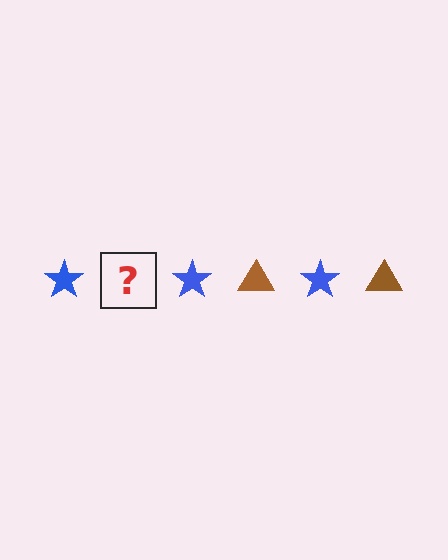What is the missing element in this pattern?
The missing element is a brown triangle.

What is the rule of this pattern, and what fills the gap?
The rule is that the pattern alternates between blue star and brown triangle. The gap should be filled with a brown triangle.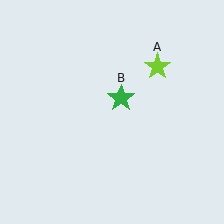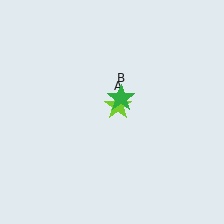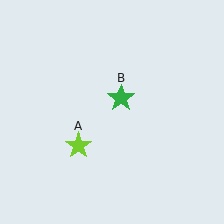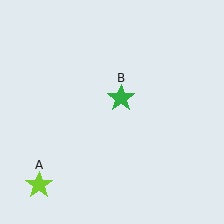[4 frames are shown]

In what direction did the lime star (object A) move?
The lime star (object A) moved down and to the left.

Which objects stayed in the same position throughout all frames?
Green star (object B) remained stationary.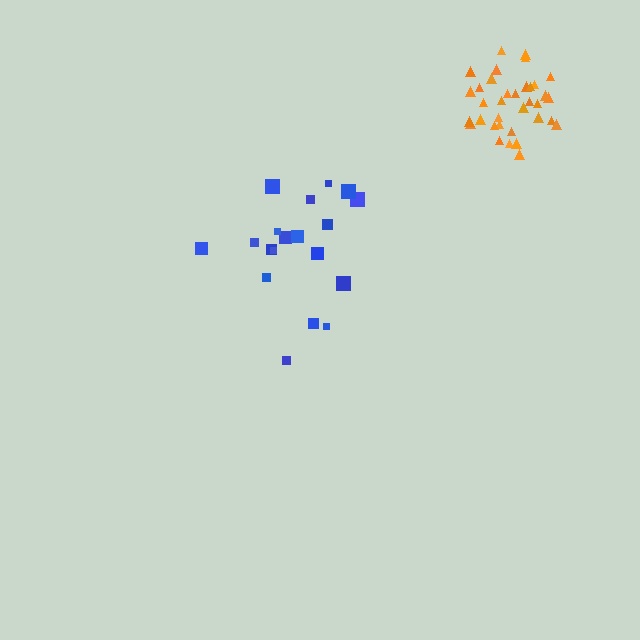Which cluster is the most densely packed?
Orange.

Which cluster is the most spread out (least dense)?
Blue.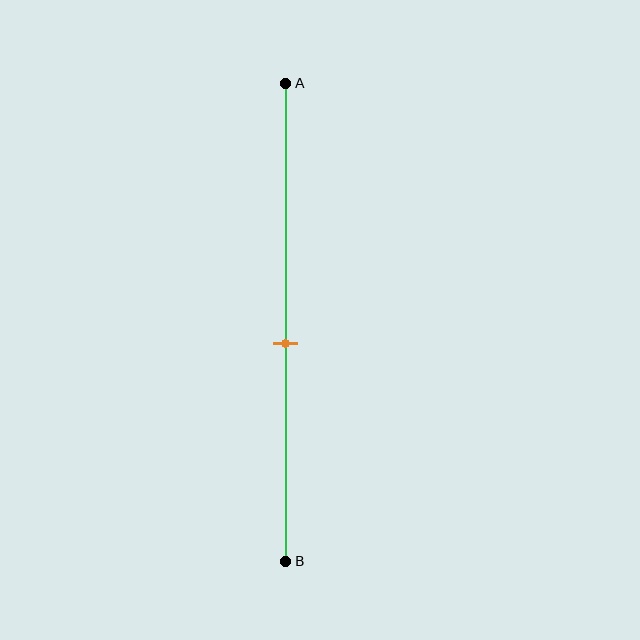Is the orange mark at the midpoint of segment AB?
No, the mark is at about 55% from A, not at the 50% midpoint.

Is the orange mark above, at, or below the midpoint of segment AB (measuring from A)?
The orange mark is below the midpoint of segment AB.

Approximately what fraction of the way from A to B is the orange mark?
The orange mark is approximately 55% of the way from A to B.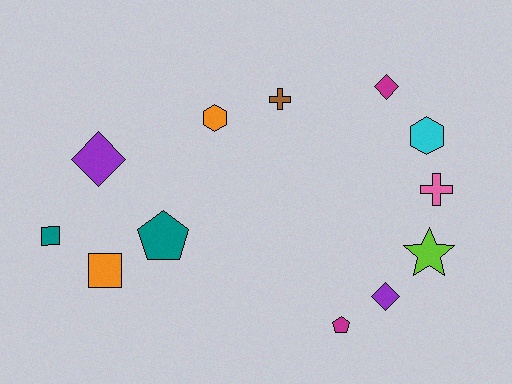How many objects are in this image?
There are 12 objects.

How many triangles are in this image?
There are no triangles.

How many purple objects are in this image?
There are 2 purple objects.